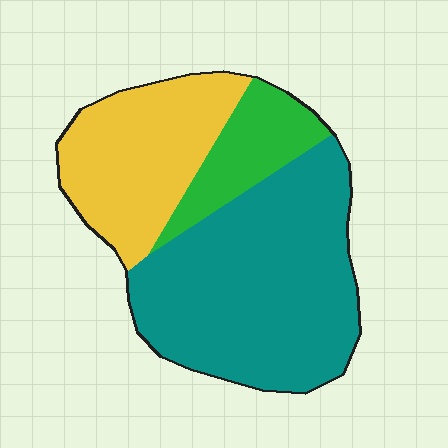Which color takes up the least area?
Green, at roughly 15%.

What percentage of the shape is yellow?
Yellow covers around 30% of the shape.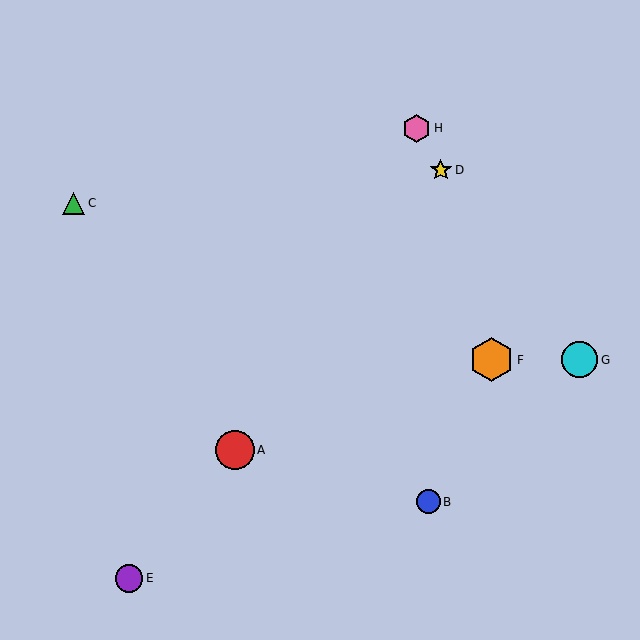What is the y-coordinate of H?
Object H is at y≈128.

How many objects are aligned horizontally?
2 objects (F, G) are aligned horizontally.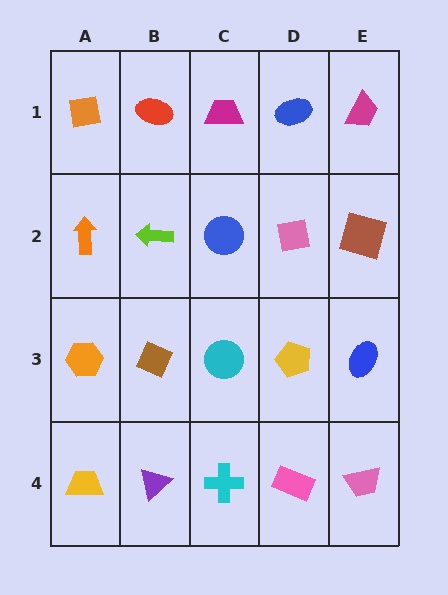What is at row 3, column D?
A yellow pentagon.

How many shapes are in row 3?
5 shapes.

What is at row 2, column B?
A lime arrow.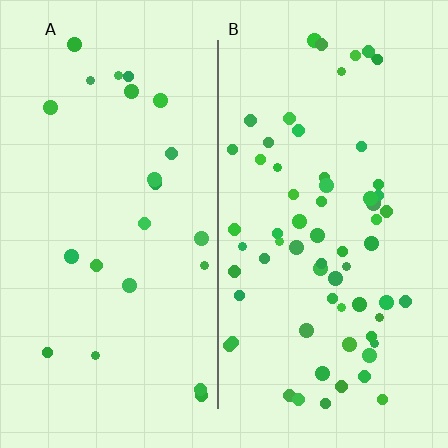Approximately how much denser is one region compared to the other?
Approximately 2.8× — region B over region A.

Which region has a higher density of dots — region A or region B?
B (the right).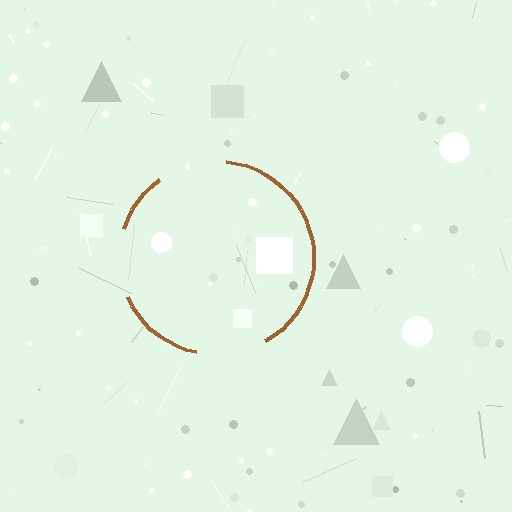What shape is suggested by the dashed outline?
The dashed outline suggests a circle.